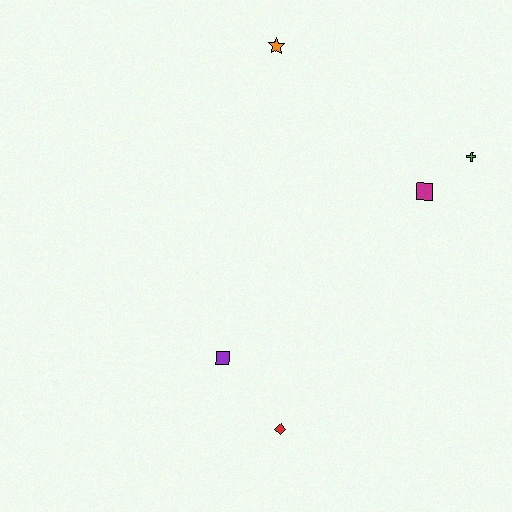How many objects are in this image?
There are 5 objects.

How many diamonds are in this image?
There is 1 diamond.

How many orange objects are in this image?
There is 1 orange object.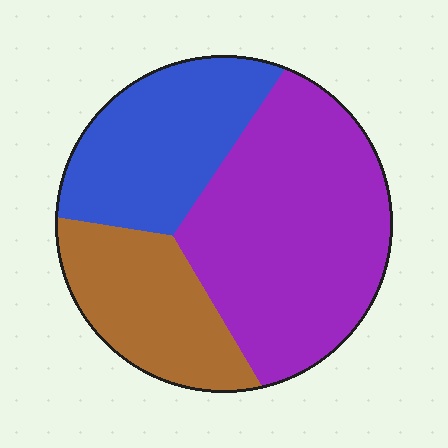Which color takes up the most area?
Purple, at roughly 50%.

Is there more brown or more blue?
Blue.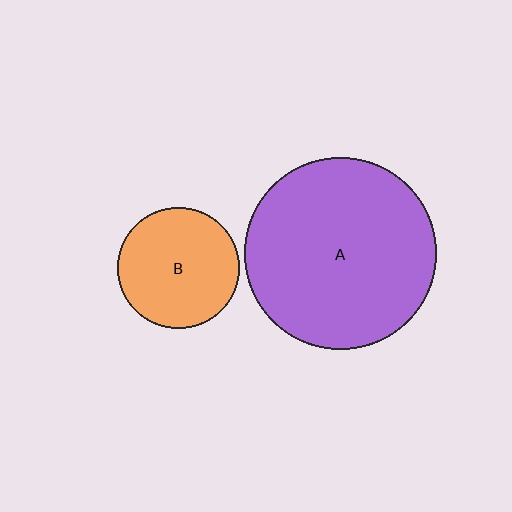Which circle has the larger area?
Circle A (purple).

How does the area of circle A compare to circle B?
Approximately 2.5 times.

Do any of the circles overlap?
No, none of the circles overlap.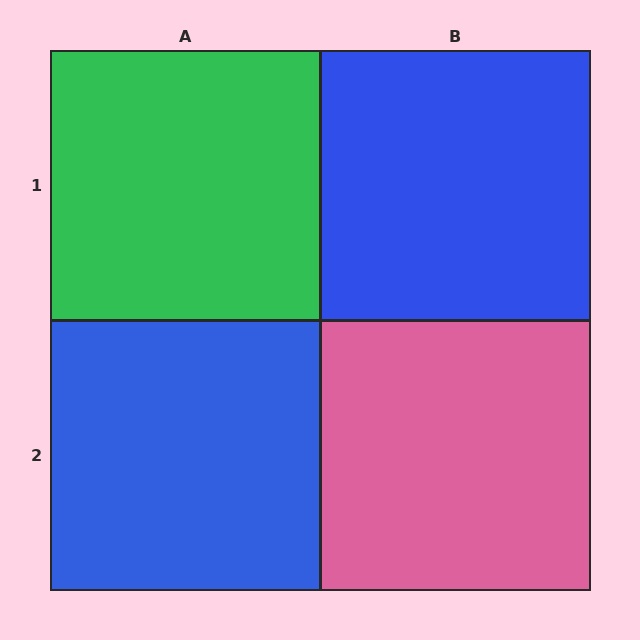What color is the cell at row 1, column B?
Blue.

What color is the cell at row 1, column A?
Green.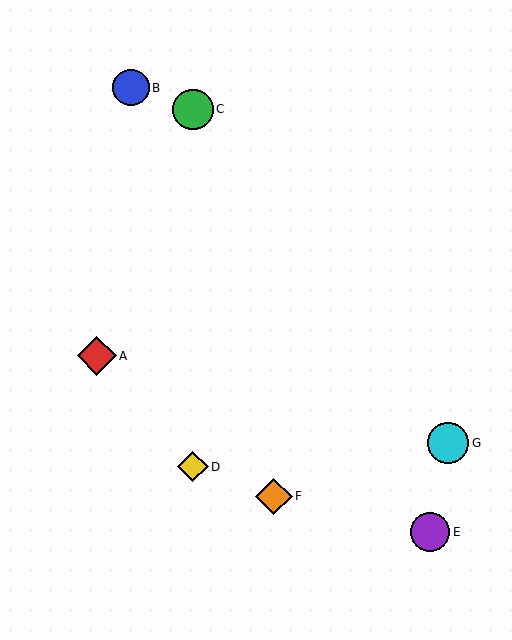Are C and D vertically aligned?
Yes, both are at x≈193.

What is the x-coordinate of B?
Object B is at x≈131.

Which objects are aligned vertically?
Objects C, D are aligned vertically.